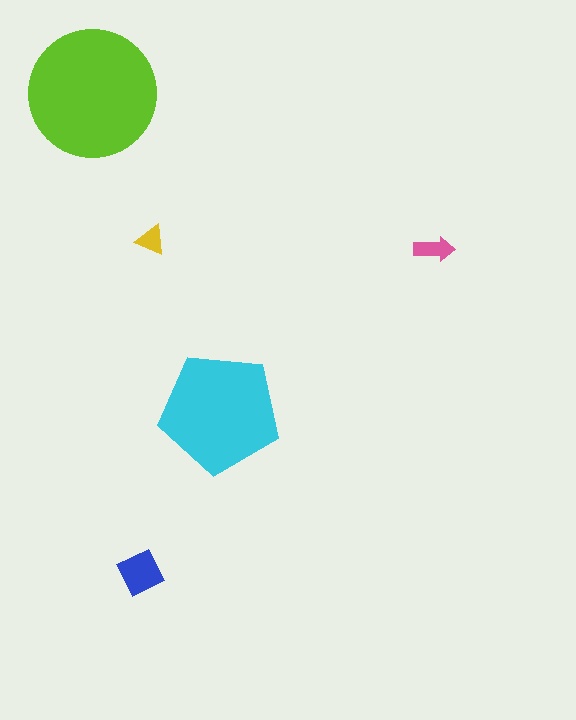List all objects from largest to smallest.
The lime circle, the cyan pentagon, the blue diamond, the pink arrow, the yellow triangle.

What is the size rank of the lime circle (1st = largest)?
1st.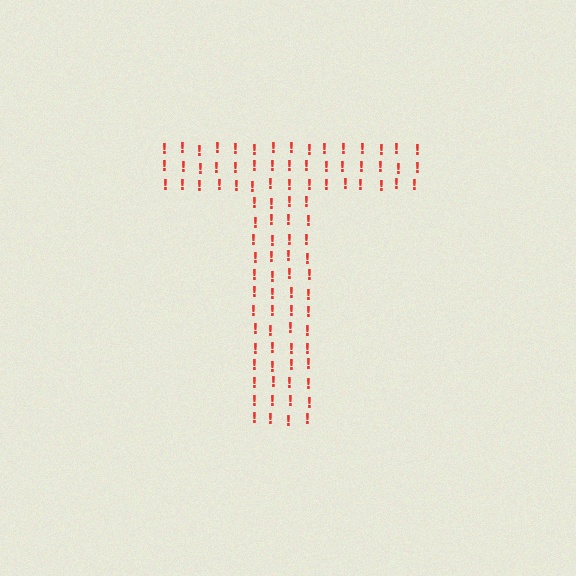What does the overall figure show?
The overall figure shows the letter T.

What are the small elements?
The small elements are exclamation marks.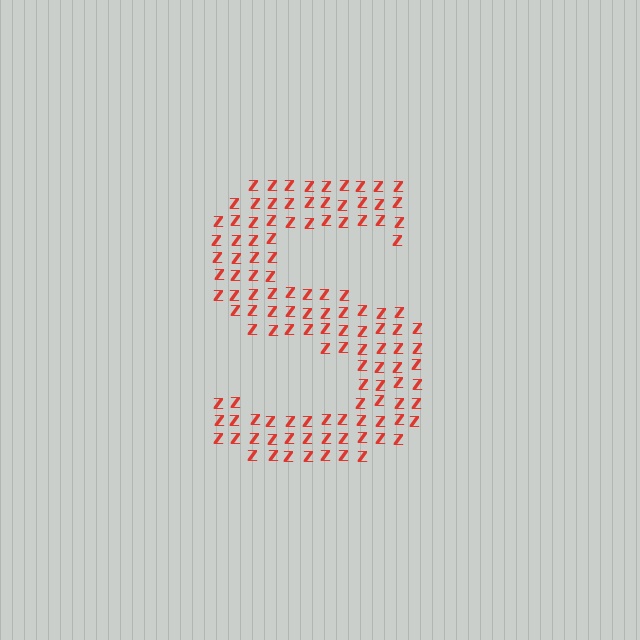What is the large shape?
The large shape is the letter S.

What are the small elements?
The small elements are letter Z's.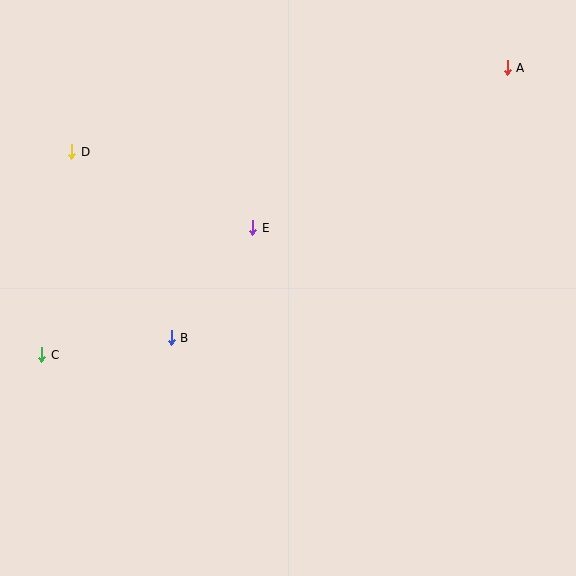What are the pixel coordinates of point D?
Point D is at (72, 152).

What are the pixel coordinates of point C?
Point C is at (42, 355).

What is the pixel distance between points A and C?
The distance between A and C is 547 pixels.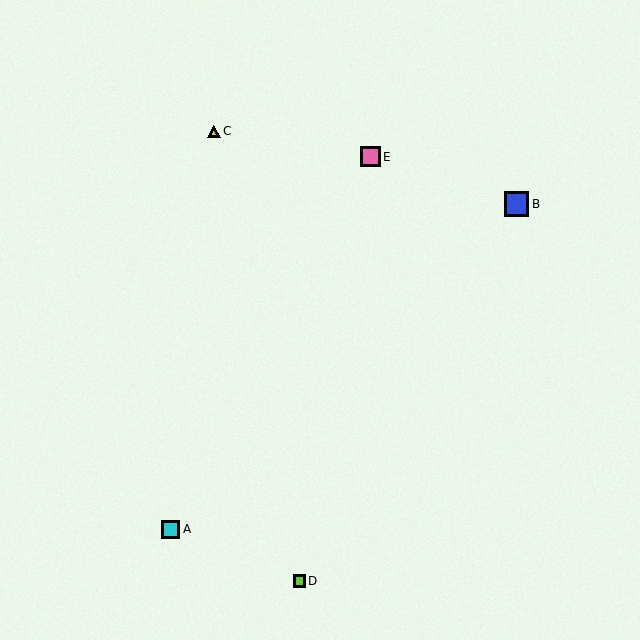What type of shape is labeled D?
Shape D is a lime square.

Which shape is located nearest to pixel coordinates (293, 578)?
The lime square (labeled D) at (299, 581) is nearest to that location.